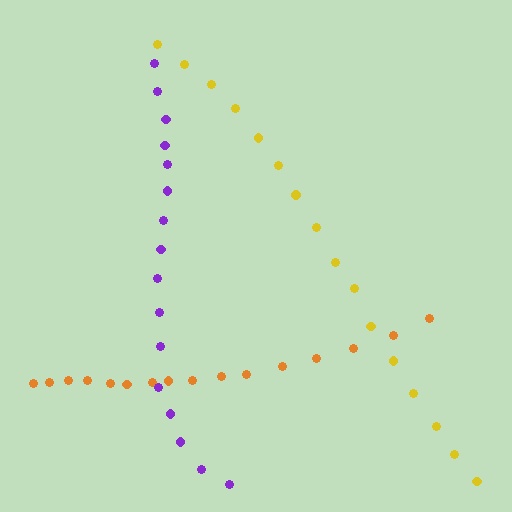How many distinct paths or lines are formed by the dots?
There are 3 distinct paths.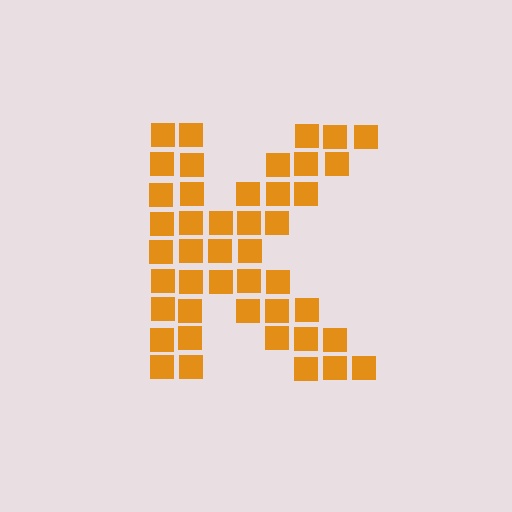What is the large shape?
The large shape is the letter K.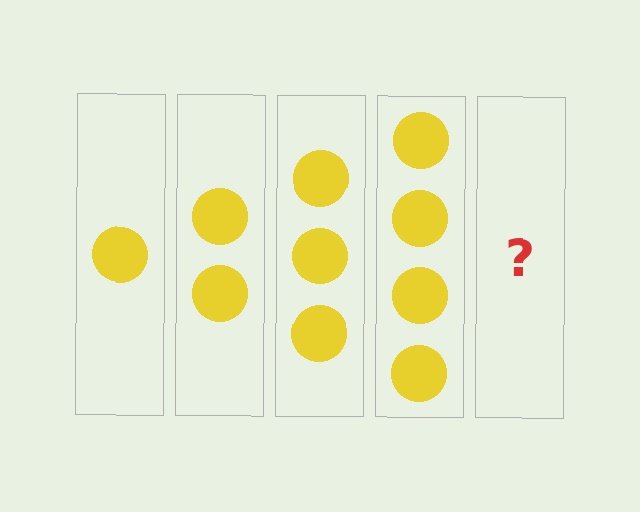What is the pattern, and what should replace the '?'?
The pattern is that each step adds one more circle. The '?' should be 5 circles.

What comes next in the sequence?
The next element should be 5 circles.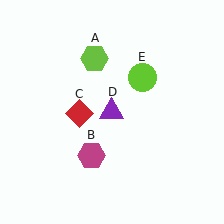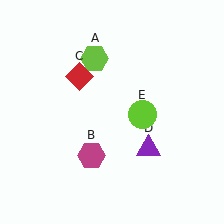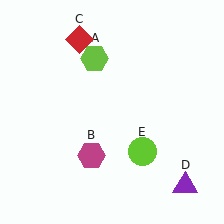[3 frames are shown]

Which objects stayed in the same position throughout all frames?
Lime hexagon (object A) and magenta hexagon (object B) remained stationary.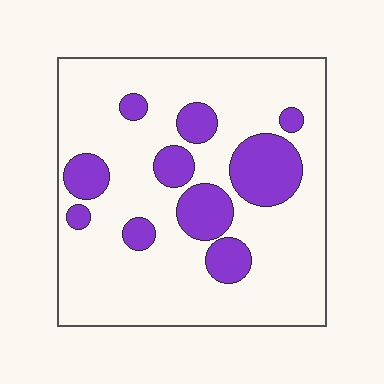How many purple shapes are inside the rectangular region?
10.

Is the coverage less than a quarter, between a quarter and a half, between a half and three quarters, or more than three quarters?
Less than a quarter.